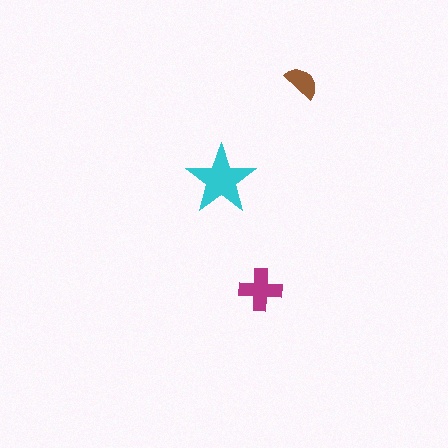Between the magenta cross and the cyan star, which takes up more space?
The cyan star.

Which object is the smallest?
The brown semicircle.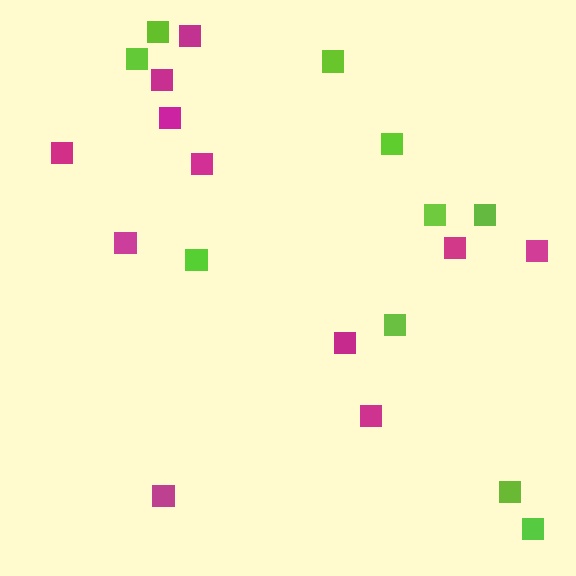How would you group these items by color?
There are 2 groups: one group of lime squares (10) and one group of magenta squares (11).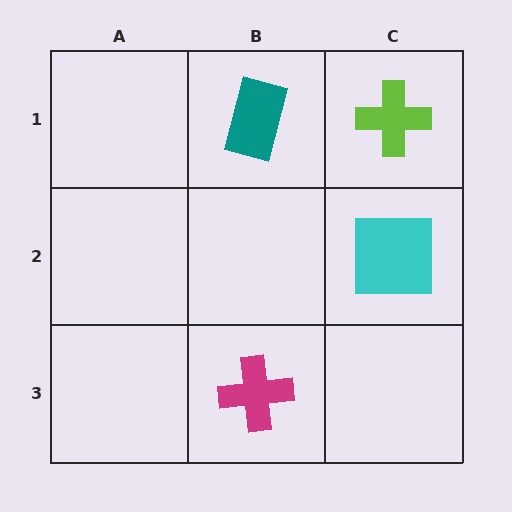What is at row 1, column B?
A teal rectangle.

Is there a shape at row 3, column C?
No, that cell is empty.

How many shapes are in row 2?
1 shape.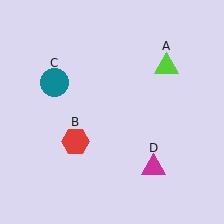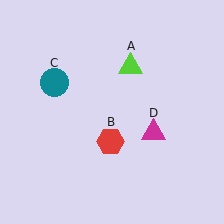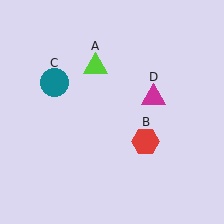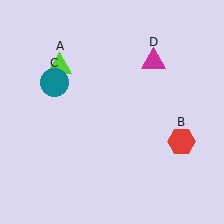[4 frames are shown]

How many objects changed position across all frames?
3 objects changed position: lime triangle (object A), red hexagon (object B), magenta triangle (object D).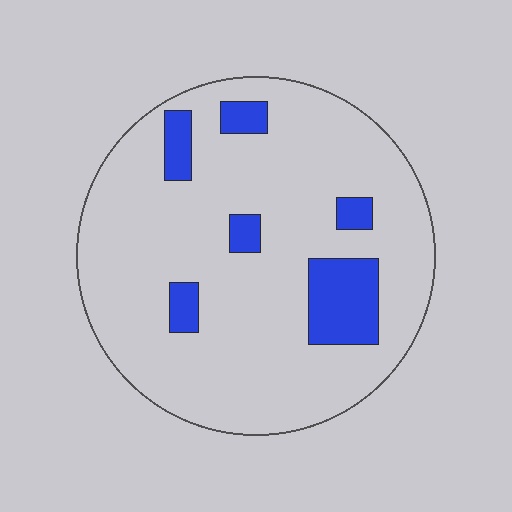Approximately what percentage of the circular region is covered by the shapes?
Approximately 15%.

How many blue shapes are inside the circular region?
6.